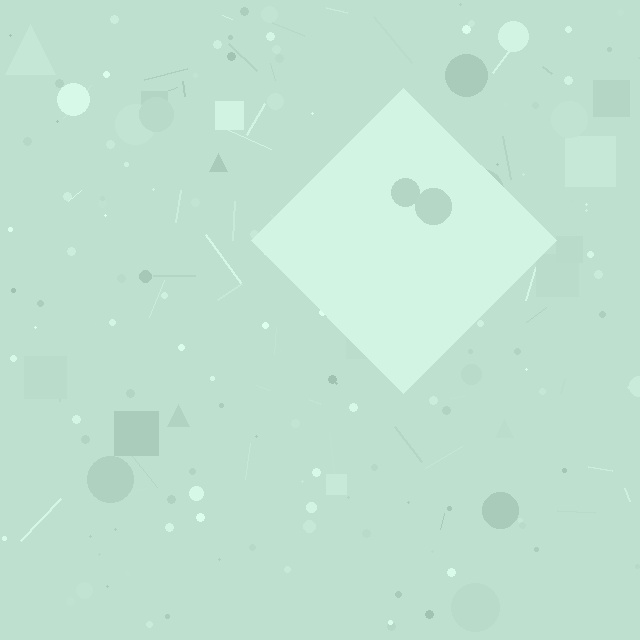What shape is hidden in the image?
A diamond is hidden in the image.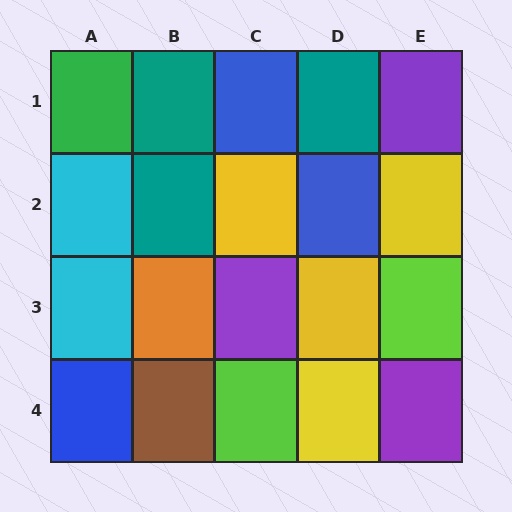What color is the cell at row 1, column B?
Teal.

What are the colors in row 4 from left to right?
Blue, brown, lime, yellow, purple.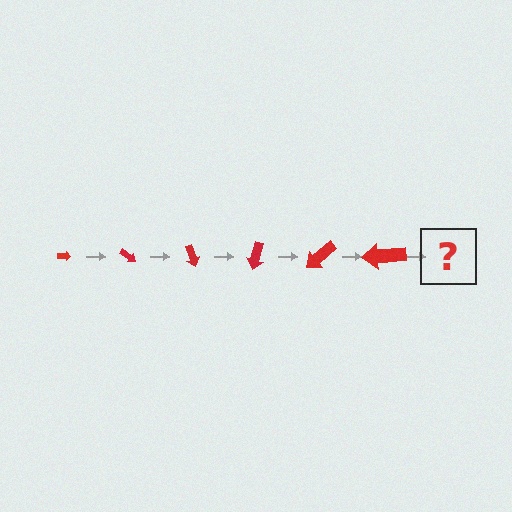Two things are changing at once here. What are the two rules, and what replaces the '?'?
The two rules are that the arrow grows larger each step and it rotates 35 degrees each step. The '?' should be an arrow, larger than the previous one and rotated 210 degrees from the start.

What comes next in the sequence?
The next element should be an arrow, larger than the previous one and rotated 210 degrees from the start.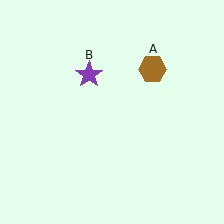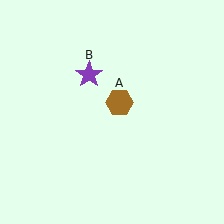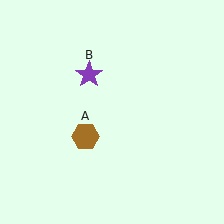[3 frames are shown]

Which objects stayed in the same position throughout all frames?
Purple star (object B) remained stationary.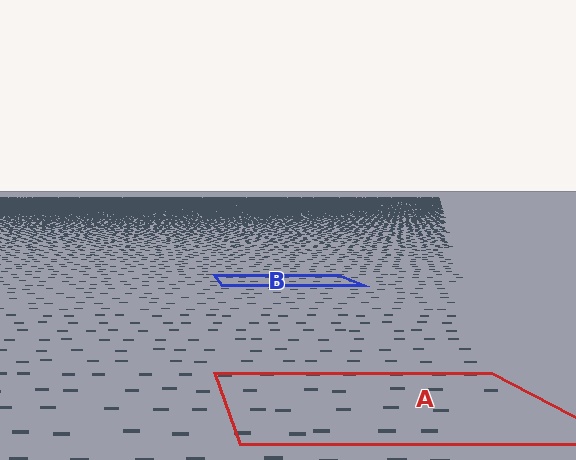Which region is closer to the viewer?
Region A is closer. The texture elements there are larger and more spread out.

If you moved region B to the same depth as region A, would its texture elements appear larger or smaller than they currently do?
They would appear larger. At a closer depth, the same texture elements are projected at a bigger on-screen size.